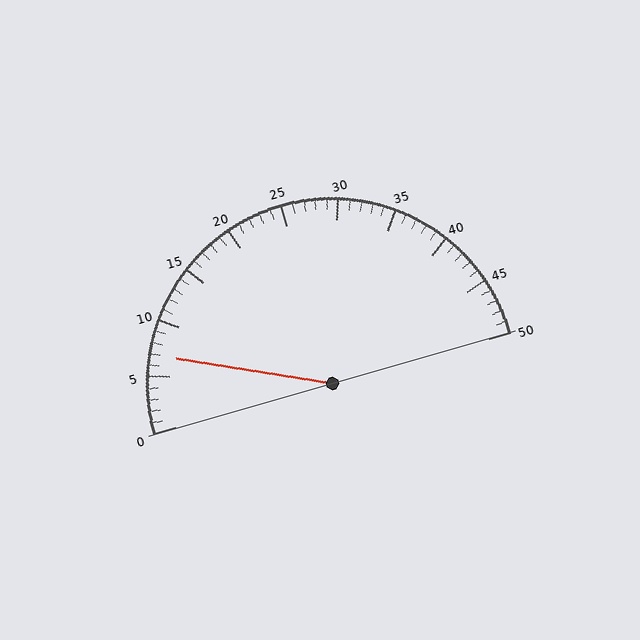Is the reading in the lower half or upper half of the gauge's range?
The reading is in the lower half of the range (0 to 50).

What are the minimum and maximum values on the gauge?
The gauge ranges from 0 to 50.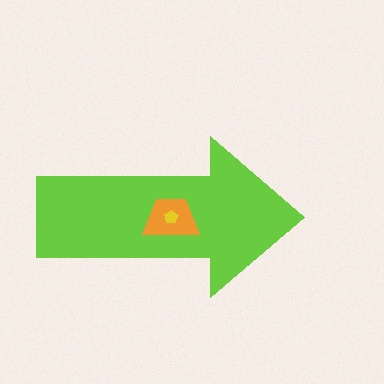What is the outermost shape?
The lime arrow.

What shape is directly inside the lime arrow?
The orange trapezoid.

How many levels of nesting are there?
3.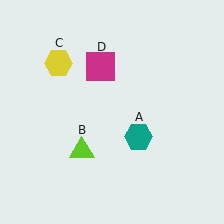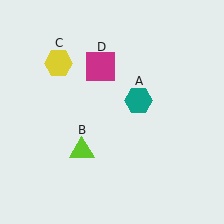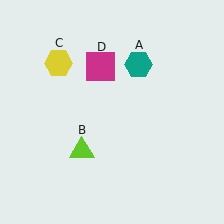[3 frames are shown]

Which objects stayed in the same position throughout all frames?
Lime triangle (object B) and yellow hexagon (object C) and magenta square (object D) remained stationary.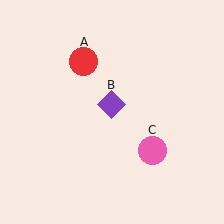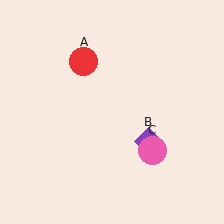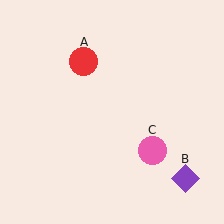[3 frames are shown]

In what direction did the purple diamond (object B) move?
The purple diamond (object B) moved down and to the right.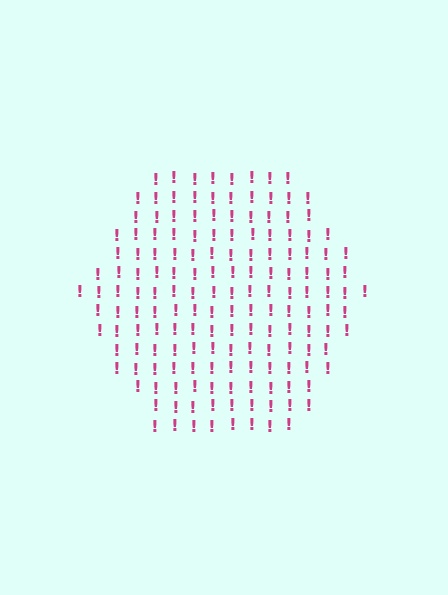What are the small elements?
The small elements are exclamation marks.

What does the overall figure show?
The overall figure shows a hexagon.